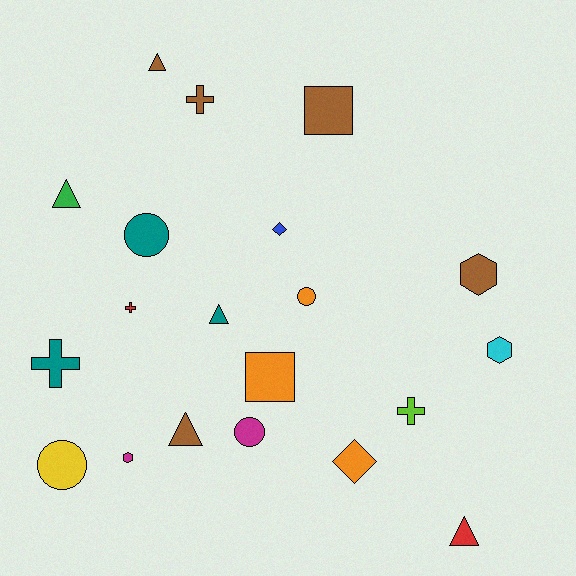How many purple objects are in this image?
There are no purple objects.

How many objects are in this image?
There are 20 objects.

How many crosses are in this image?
There are 4 crosses.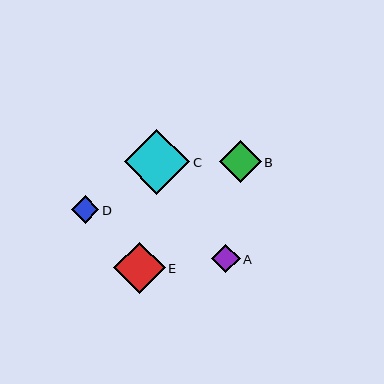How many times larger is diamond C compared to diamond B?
Diamond C is approximately 1.6 times the size of diamond B.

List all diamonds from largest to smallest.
From largest to smallest: C, E, B, A, D.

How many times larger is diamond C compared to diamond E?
Diamond C is approximately 1.3 times the size of diamond E.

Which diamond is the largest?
Diamond C is the largest with a size of approximately 65 pixels.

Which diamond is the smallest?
Diamond D is the smallest with a size of approximately 27 pixels.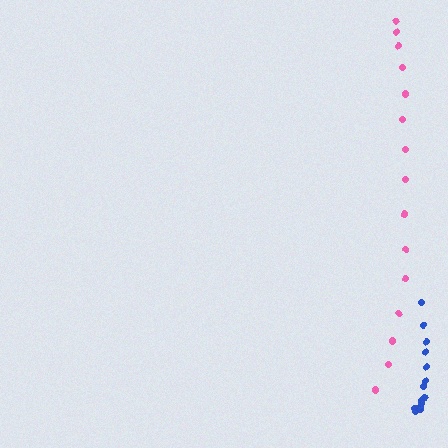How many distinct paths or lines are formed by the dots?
There are 2 distinct paths.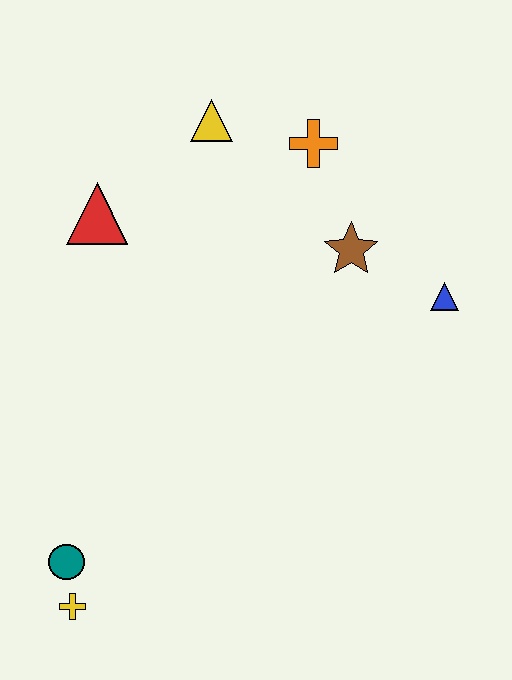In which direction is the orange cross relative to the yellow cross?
The orange cross is above the yellow cross.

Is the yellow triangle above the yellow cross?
Yes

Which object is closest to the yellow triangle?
The orange cross is closest to the yellow triangle.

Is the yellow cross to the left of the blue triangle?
Yes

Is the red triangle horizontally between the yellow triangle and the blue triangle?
No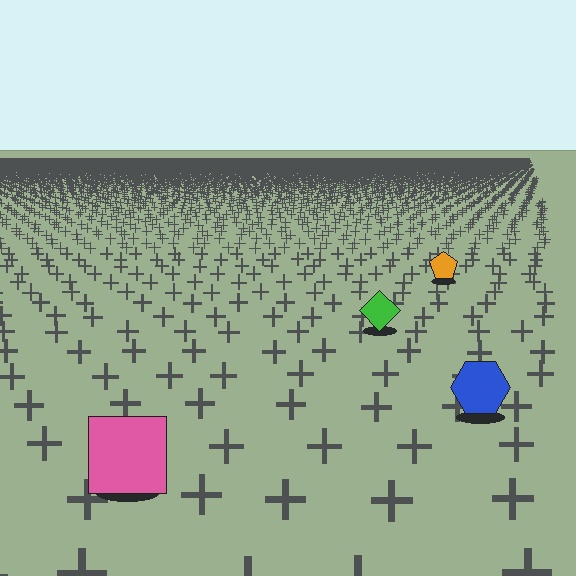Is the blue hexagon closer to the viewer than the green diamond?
Yes. The blue hexagon is closer — you can tell from the texture gradient: the ground texture is coarser near it.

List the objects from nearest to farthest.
From nearest to farthest: the pink square, the blue hexagon, the green diamond, the orange pentagon.